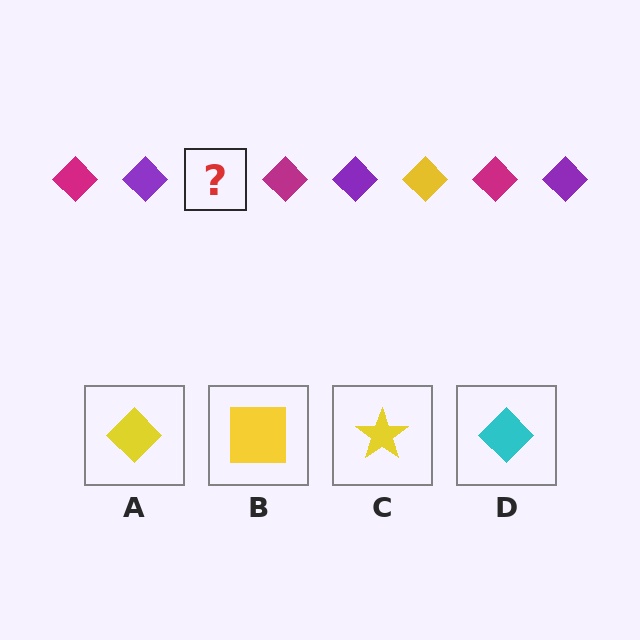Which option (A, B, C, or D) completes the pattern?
A.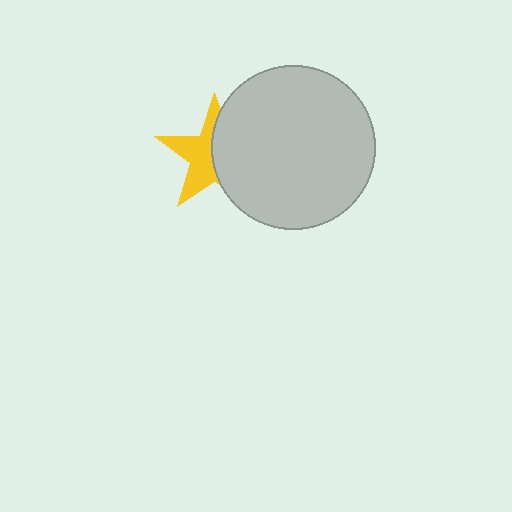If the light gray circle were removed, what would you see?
You would see the complete yellow star.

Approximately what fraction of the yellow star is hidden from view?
Roughly 50% of the yellow star is hidden behind the light gray circle.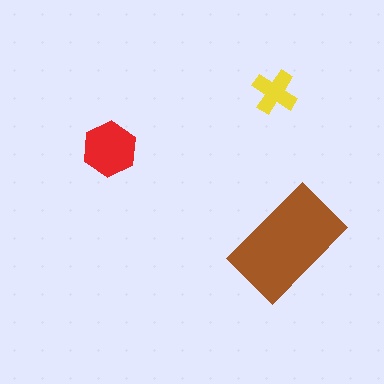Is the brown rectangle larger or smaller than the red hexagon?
Larger.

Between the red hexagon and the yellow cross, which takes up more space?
The red hexagon.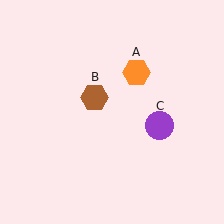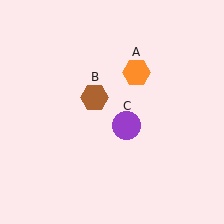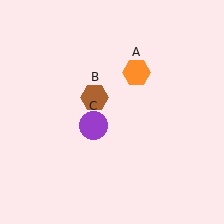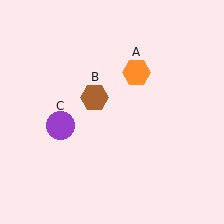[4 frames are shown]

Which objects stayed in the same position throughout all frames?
Orange hexagon (object A) and brown hexagon (object B) remained stationary.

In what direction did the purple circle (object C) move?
The purple circle (object C) moved left.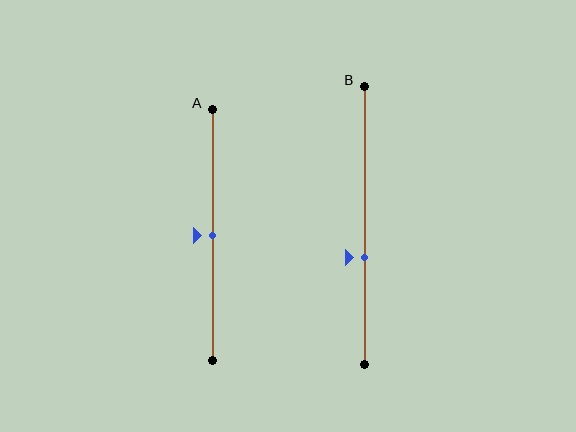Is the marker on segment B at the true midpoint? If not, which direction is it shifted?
No, the marker on segment B is shifted downward by about 12% of the segment length.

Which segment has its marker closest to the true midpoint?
Segment A has its marker closest to the true midpoint.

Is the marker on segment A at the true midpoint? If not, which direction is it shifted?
Yes, the marker on segment A is at the true midpoint.